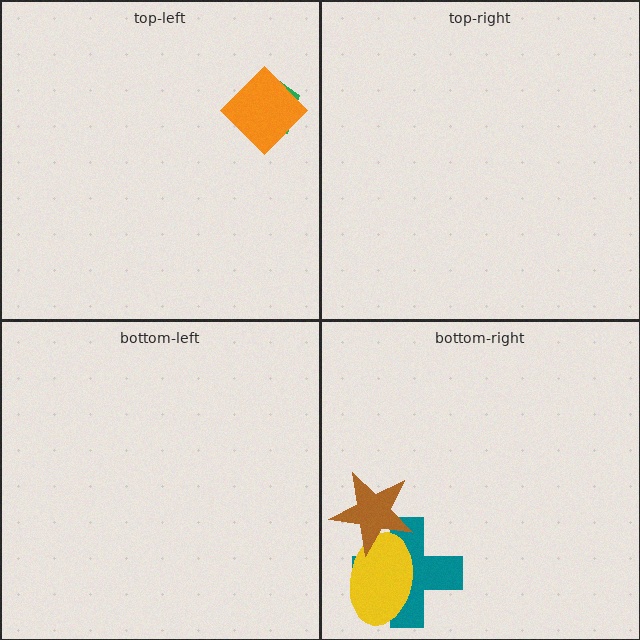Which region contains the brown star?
The bottom-right region.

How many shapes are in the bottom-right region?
3.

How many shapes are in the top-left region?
2.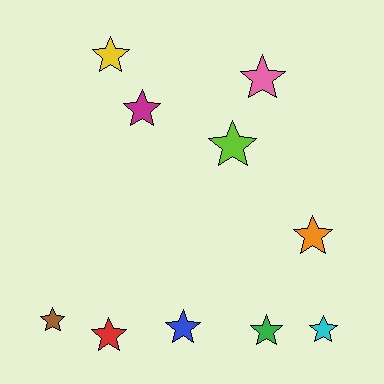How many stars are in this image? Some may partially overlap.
There are 10 stars.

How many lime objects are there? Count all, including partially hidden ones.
There is 1 lime object.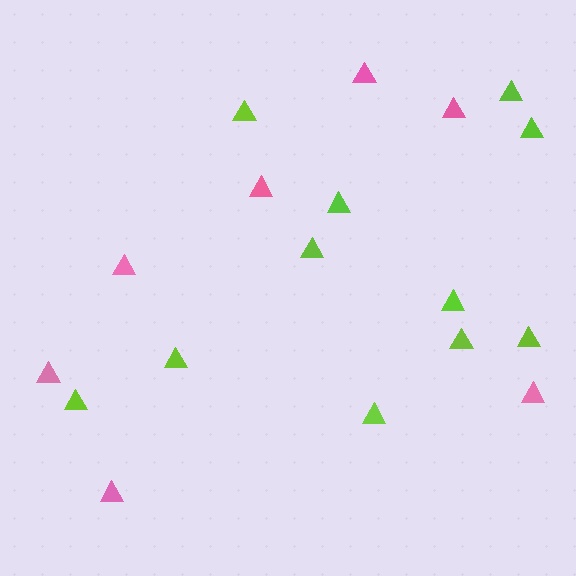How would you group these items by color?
There are 2 groups: one group of lime triangles (11) and one group of pink triangles (7).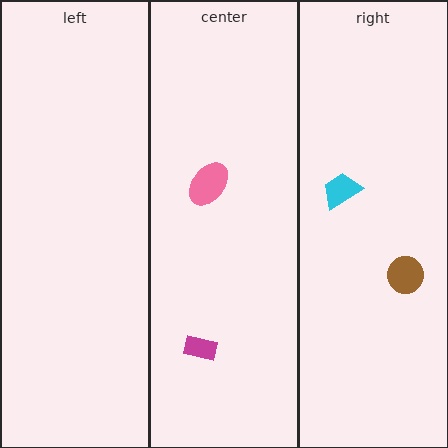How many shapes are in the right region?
2.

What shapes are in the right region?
The brown circle, the cyan trapezoid.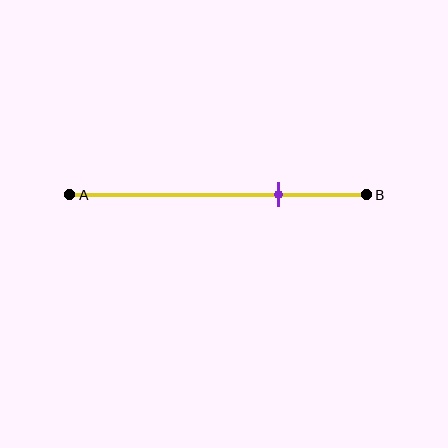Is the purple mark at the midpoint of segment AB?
No, the mark is at about 70% from A, not at the 50% midpoint.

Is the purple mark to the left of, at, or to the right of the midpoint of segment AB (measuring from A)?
The purple mark is to the right of the midpoint of segment AB.